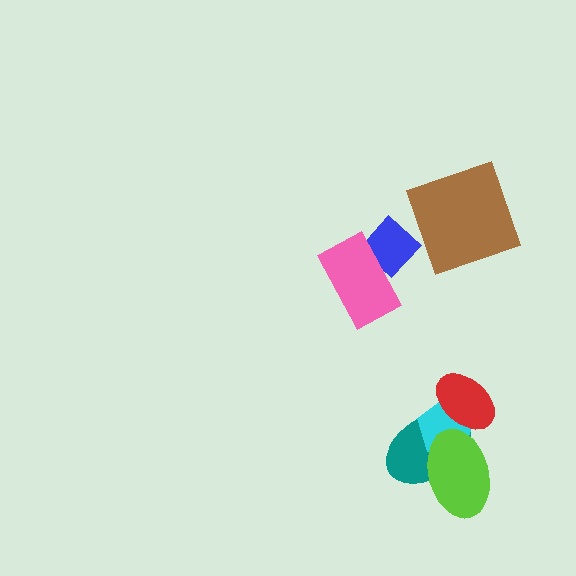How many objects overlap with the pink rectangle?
1 object overlaps with the pink rectangle.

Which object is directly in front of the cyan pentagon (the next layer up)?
The lime ellipse is directly in front of the cyan pentagon.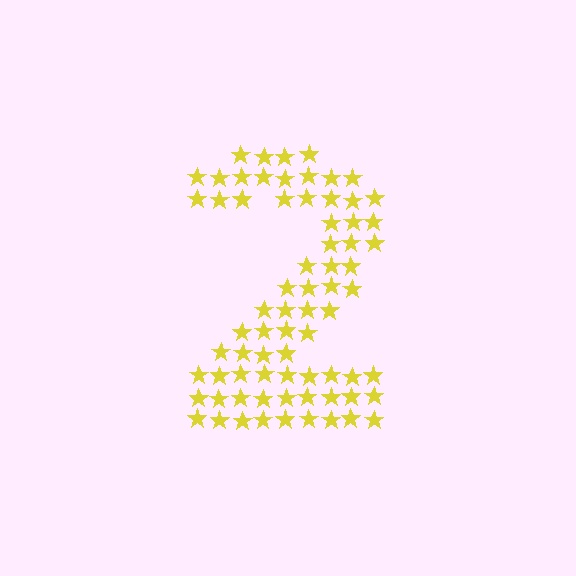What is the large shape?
The large shape is the digit 2.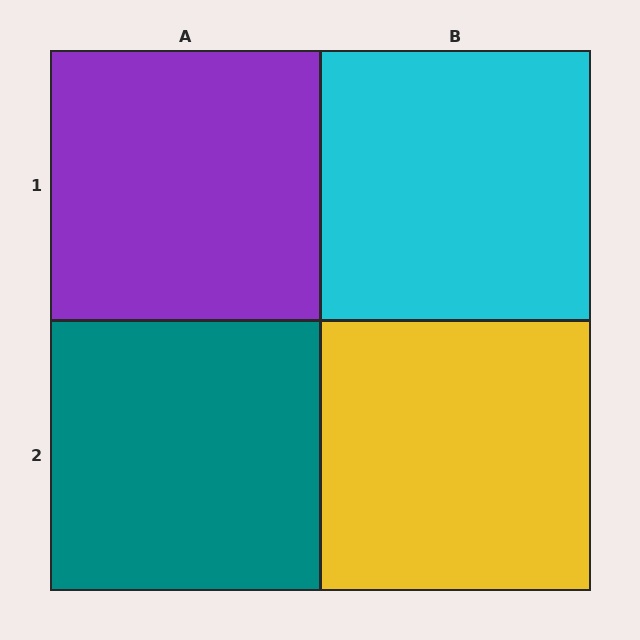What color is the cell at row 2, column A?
Teal.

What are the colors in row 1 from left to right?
Purple, cyan.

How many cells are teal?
1 cell is teal.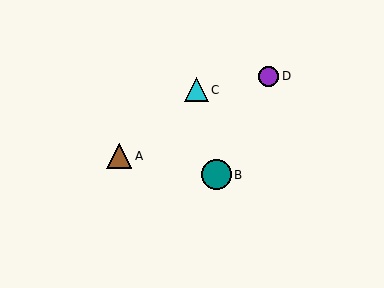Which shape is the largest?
The teal circle (labeled B) is the largest.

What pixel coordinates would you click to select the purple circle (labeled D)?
Click at (269, 76) to select the purple circle D.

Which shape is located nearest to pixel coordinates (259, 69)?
The purple circle (labeled D) at (269, 76) is nearest to that location.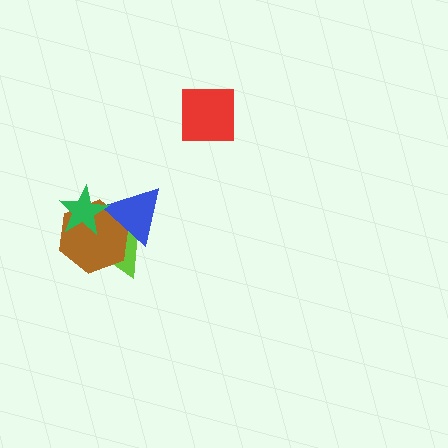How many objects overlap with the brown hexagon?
3 objects overlap with the brown hexagon.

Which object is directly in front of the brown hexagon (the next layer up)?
The blue triangle is directly in front of the brown hexagon.